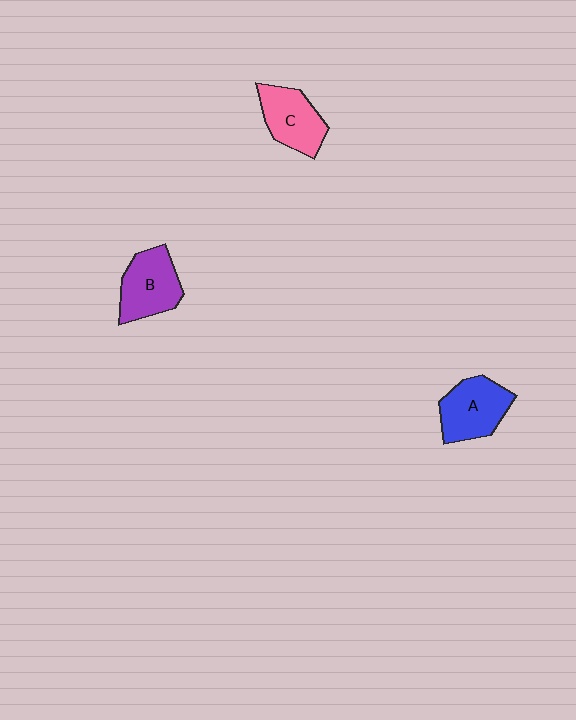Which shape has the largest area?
Shape A (blue).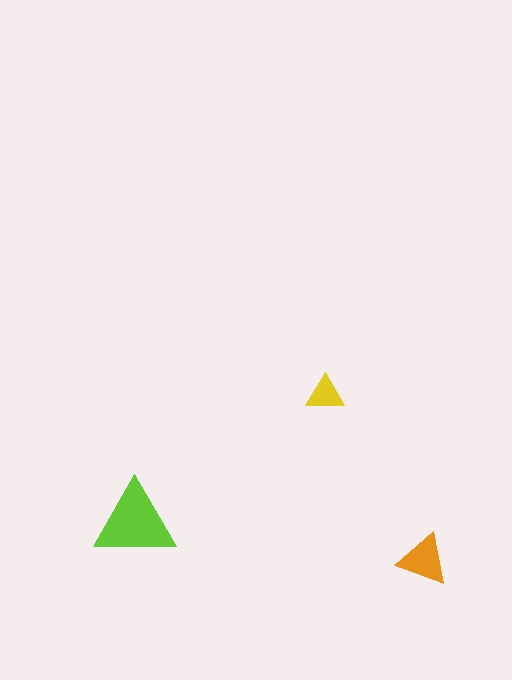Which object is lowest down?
The orange triangle is bottommost.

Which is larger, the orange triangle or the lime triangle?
The lime one.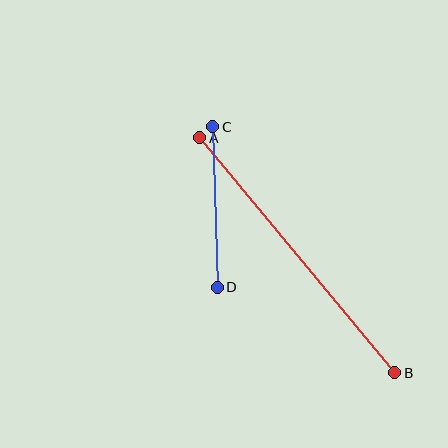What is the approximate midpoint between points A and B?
The midpoint is at approximately (297, 255) pixels.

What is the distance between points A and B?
The distance is approximately 305 pixels.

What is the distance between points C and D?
The distance is approximately 161 pixels.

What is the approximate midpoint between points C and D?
The midpoint is at approximately (215, 207) pixels.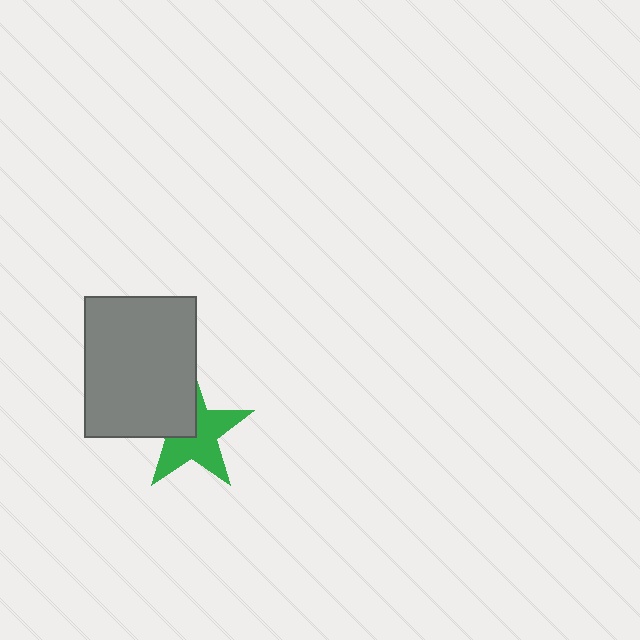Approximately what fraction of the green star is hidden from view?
Roughly 38% of the green star is hidden behind the gray rectangle.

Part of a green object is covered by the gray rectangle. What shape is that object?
It is a star.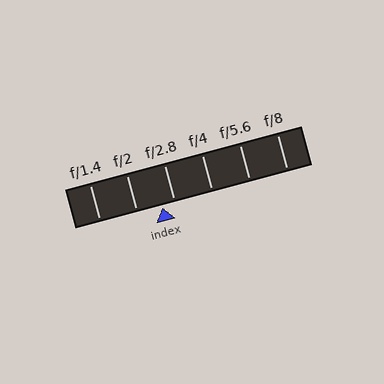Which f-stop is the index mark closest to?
The index mark is closest to f/2.8.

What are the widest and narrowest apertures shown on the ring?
The widest aperture shown is f/1.4 and the narrowest is f/8.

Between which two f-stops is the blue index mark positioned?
The index mark is between f/2 and f/2.8.